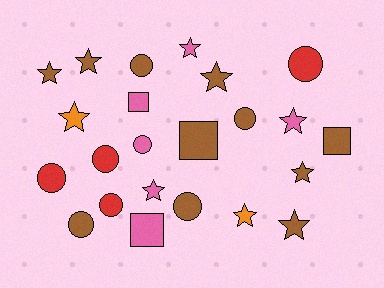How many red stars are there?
There are no red stars.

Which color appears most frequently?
Brown, with 11 objects.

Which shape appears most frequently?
Star, with 10 objects.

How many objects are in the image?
There are 23 objects.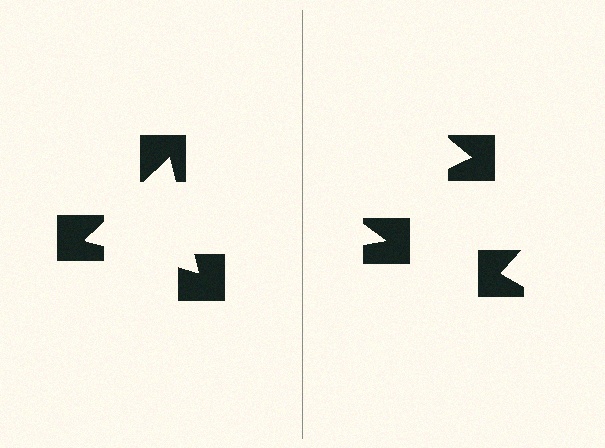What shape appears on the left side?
An illusory triangle.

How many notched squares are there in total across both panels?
6 — 3 on each side.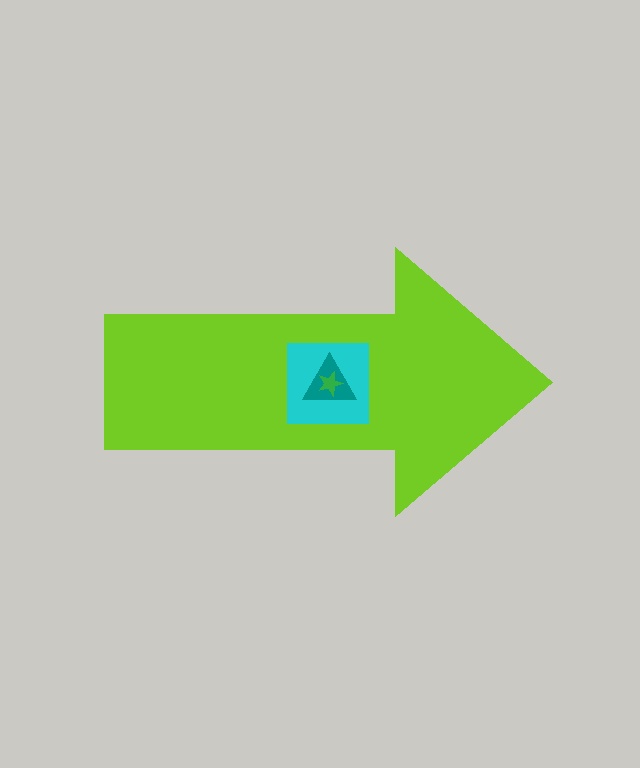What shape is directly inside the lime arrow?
The cyan square.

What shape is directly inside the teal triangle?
The green star.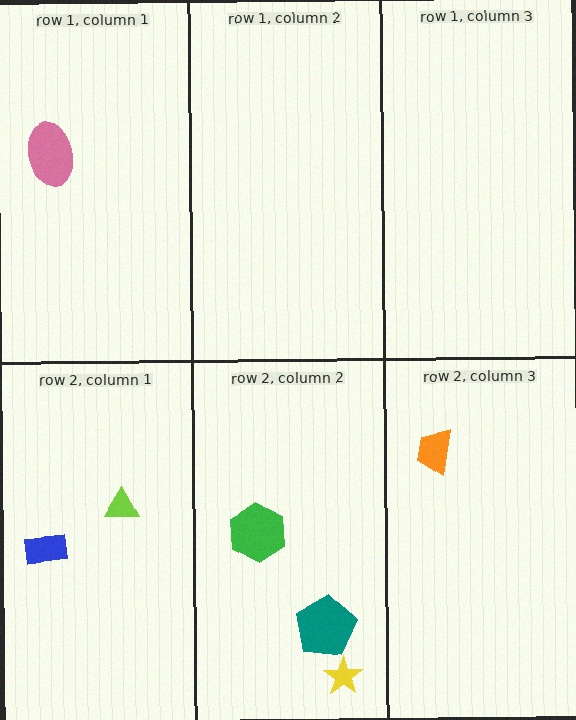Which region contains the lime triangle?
The row 2, column 1 region.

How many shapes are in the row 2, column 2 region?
3.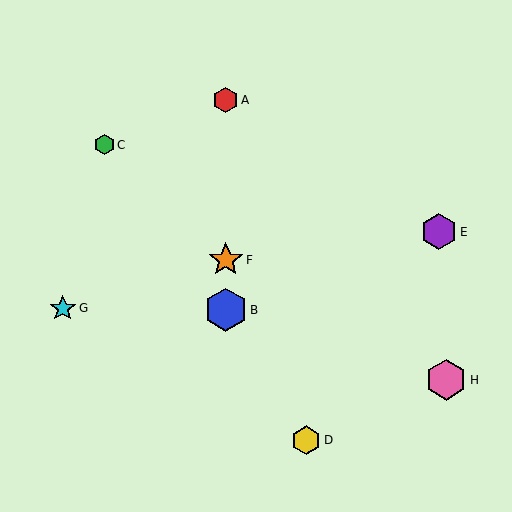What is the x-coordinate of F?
Object F is at x≈226.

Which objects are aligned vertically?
Objects A, B, F are aligned vertically.